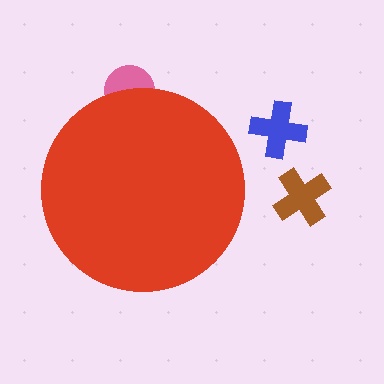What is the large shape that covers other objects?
A red circle.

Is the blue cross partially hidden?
No, the blue cross is fully visible.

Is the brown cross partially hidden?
No, the brown cross is fully visible.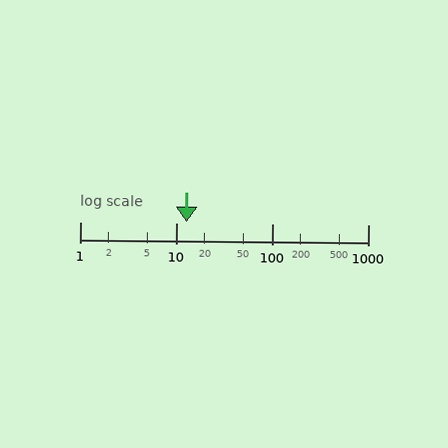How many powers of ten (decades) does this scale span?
The scale spans 3 decades, from 1 to 1000.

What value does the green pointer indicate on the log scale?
The pointer indicates approximately 13.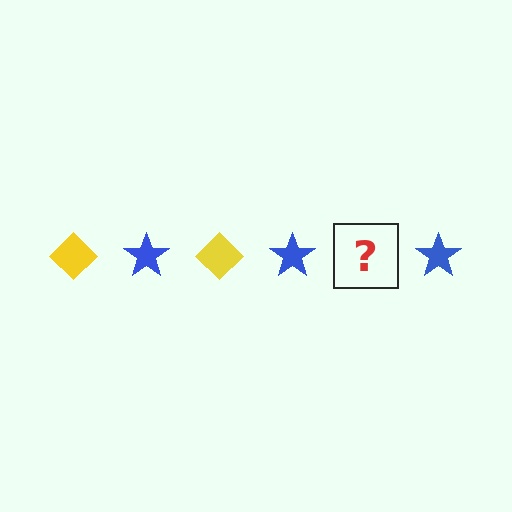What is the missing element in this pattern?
The missing element is a yellow diamond.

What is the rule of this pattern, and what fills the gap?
The rule is that the pattern alternates between yellow diamond and blue star. The gap should be filled with a yellow diamond.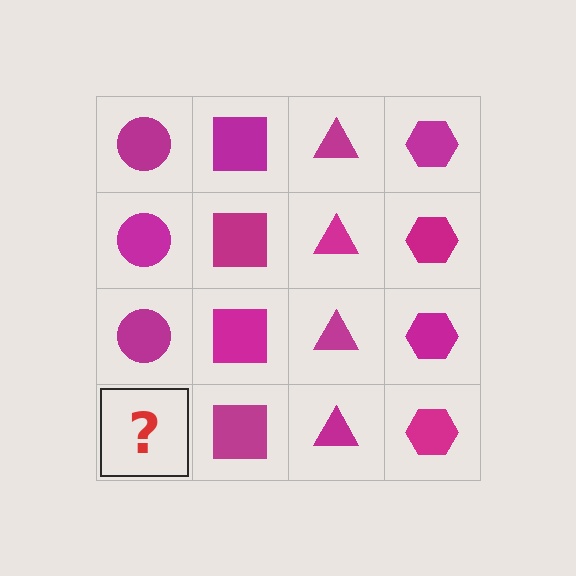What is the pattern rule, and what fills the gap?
The rule is that each column has a consistent shape. The gap should be filled with a magenta circle.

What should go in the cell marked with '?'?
The missing cell should contain a magenta circle.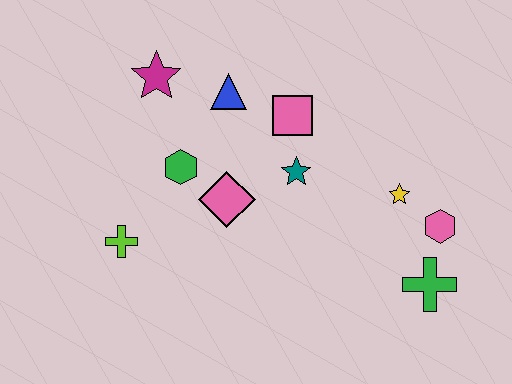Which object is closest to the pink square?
The teal star is closest to the pink square.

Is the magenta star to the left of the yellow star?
Yes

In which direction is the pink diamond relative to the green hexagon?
The pink diamond is to the right of the green hexagon.